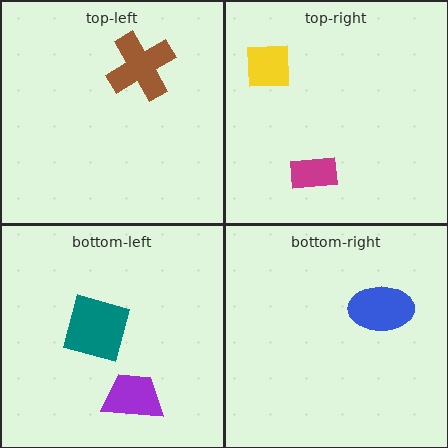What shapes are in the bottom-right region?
The blue ellipse.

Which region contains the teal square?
The bottom-left region.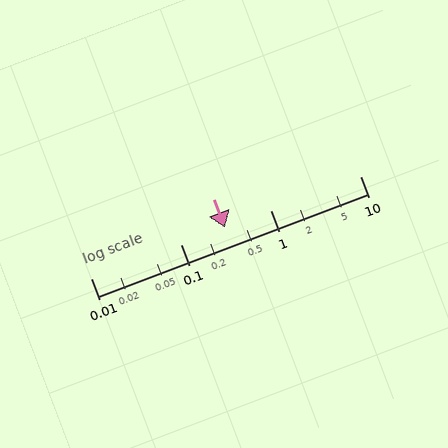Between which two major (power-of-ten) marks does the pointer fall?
The pointer is between 0.1 and 1.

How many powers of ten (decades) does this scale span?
The scale spans 3 decades, from 0.01 to 10.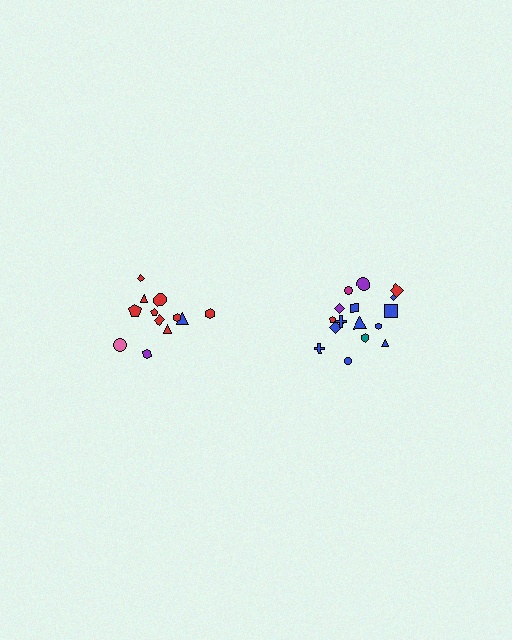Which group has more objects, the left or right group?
The right group.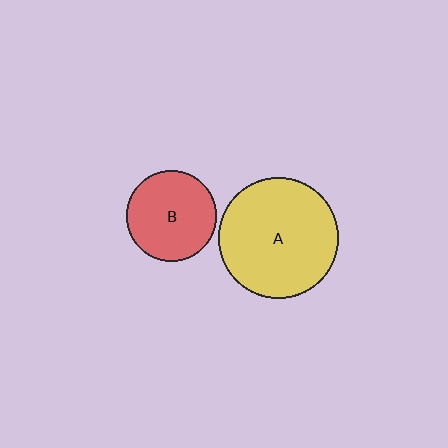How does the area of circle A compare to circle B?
Approximately 1.8 times.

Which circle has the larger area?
Circle A (yellow).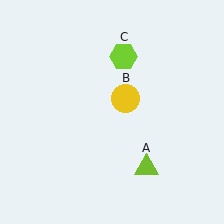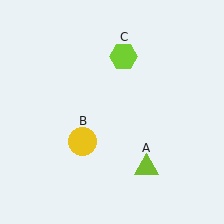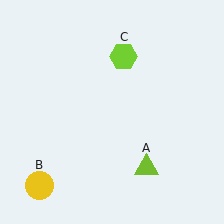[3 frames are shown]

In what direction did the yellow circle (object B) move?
The yellow circle (object B) moved down and to the left.